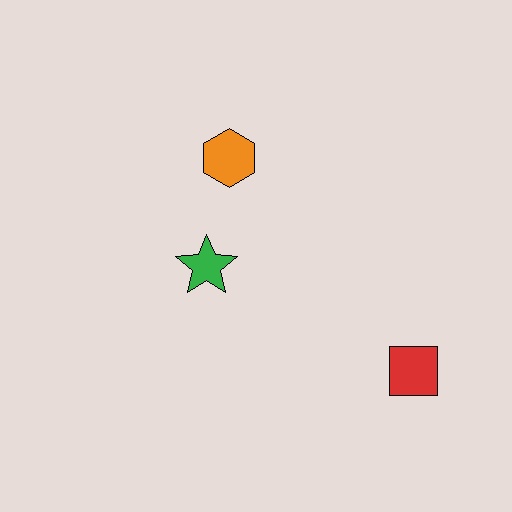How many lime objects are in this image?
There are no lime objects.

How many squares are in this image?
There is 1 square.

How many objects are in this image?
There are 3 objects.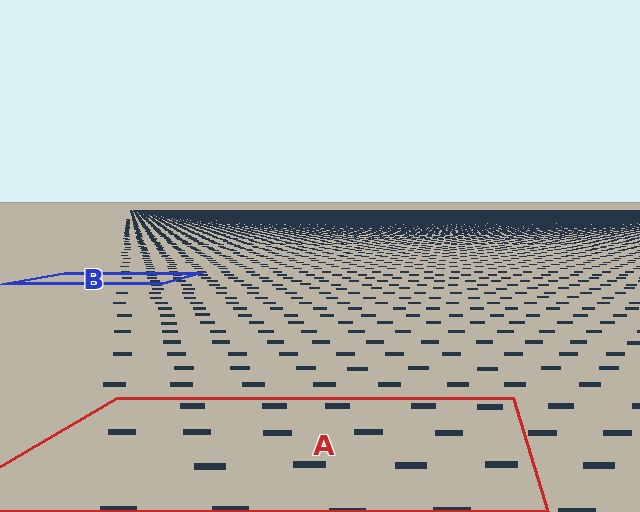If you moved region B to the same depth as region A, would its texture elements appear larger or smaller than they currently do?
They would appear larger. At a closer depth, the same texture elements are projected at a bigger on-screen size.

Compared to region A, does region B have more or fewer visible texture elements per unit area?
Region B has more texture elements per unit area — they are packed more densely because it is farther away.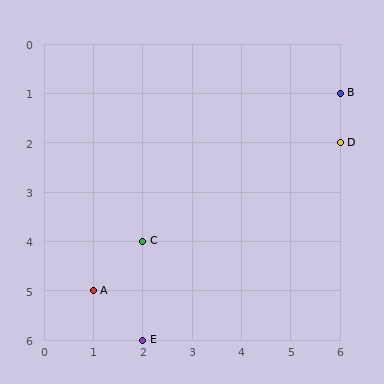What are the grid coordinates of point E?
Point E is at grid coordinates (2, 6).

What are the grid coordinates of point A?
Point A is at grid coordinates (1, 5).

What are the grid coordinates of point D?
Point D is at grid coordinates (6, 2).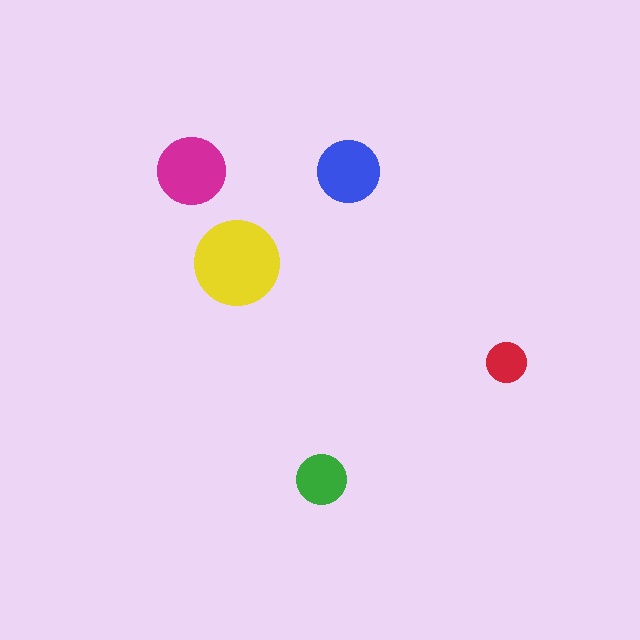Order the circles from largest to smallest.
the yellow one, the magenta one, the blue one, the green one, the red one.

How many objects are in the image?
There are 5 objects in the image.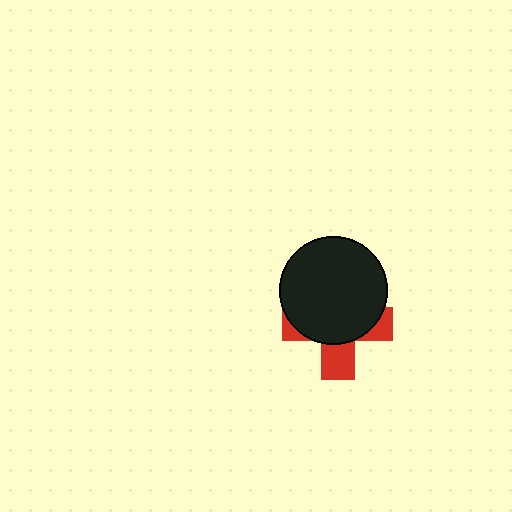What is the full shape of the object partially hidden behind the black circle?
The partially hidden object is a red cross.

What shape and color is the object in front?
The object in front is a black circle.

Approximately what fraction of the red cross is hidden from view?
Roughly 64% of the red cross is hidden behind the black circle.